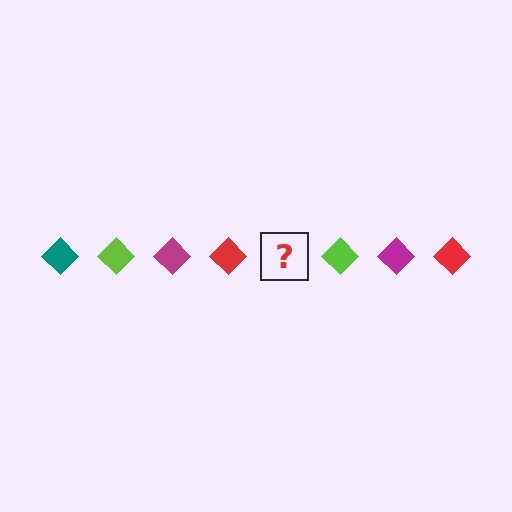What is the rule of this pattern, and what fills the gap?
The rule is that the pattern cycles through teal, lime, magenta, red diamonds. The gap should be filled with a teal diamond.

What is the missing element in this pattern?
The missing element is a teal diamond.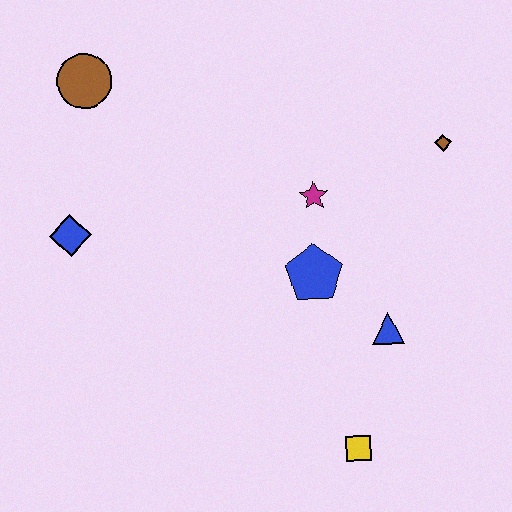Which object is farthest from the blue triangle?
The brown circle is farthest from the blue triangle.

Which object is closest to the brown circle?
The blue diamond is closest to the brown circle.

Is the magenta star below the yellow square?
No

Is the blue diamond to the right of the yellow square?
No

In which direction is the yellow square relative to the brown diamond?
The yellow square is below the brown diamond.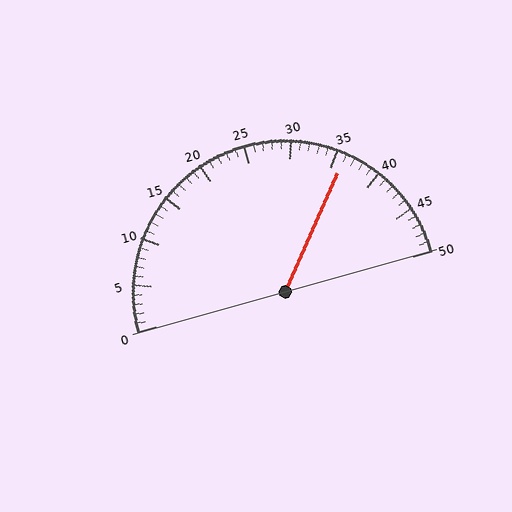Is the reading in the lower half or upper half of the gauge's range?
The reading is in the upper half of the range (0 to 50).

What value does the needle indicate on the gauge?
The needle indicates approximately 36.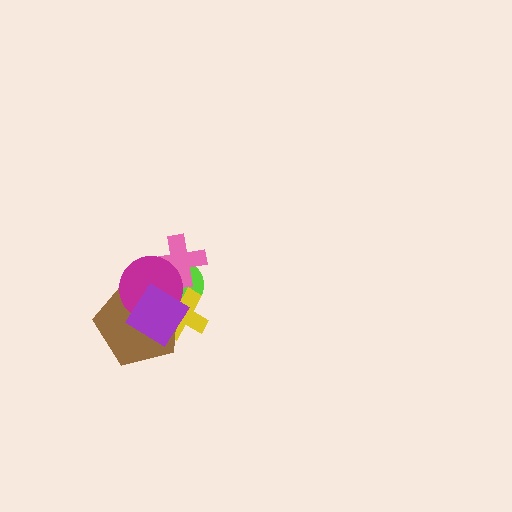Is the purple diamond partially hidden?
No, no other shape covers it.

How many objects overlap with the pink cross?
2 objects overlap with the pink cross.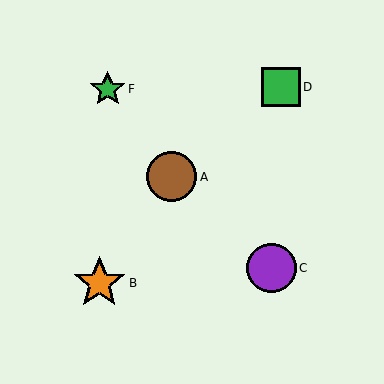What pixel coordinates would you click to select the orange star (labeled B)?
Click at (99, 283) to select the orange star B.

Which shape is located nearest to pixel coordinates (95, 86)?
The green star (labeled F) at (108, 89) is nearest to that location.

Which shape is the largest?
The orange star (labeled B) is the largest.